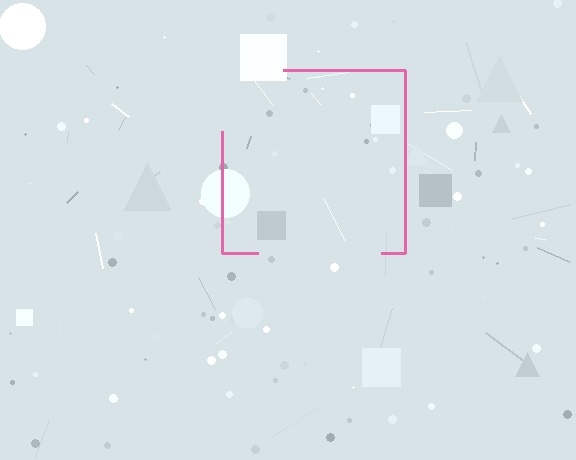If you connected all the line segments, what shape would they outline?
They would outline a square.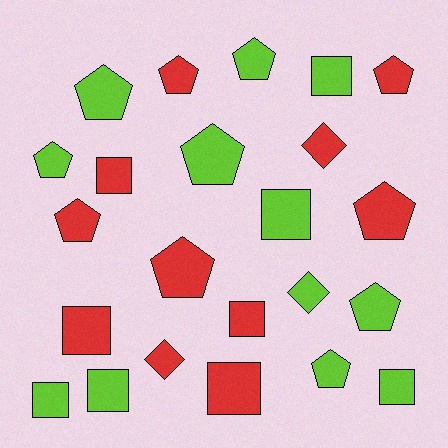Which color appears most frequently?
Lime, with 12 objects.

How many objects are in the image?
There are 23 objects.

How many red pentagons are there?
There are 5 red pentagons.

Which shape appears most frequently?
Pentagon, with 11 objects.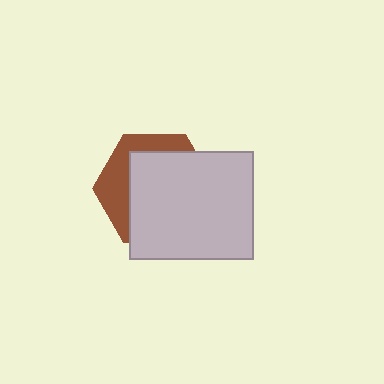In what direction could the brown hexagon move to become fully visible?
The brown hexagon could move toward the upper-left. That would shift it out from behind the light gray rectangle entirely.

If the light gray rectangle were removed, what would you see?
You would see the complete brown hexagon.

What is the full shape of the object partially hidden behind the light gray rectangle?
The partially hidden object is a brown hexagon.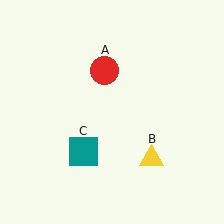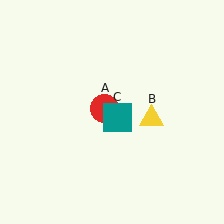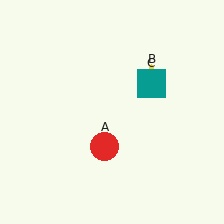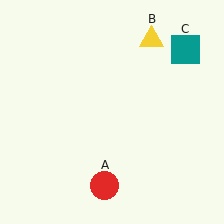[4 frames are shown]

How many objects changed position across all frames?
3 objects changed position: red circle (object A), yellow triangle (object B), teal square (object C).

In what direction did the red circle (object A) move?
The red circle (object A) moved down.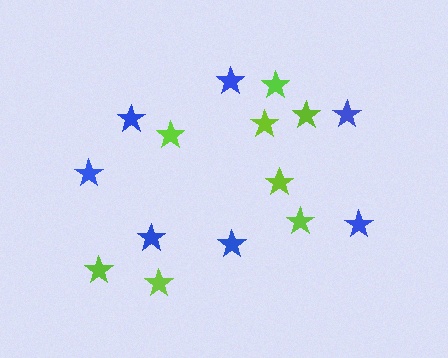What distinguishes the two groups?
There are 2 groups: one group of lime stars (8) and one group of blue stars (7).